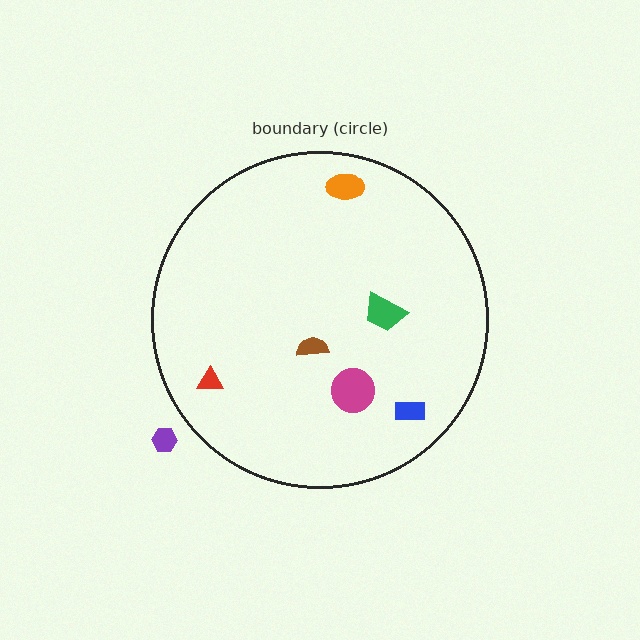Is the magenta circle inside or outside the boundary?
Inside.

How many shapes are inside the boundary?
6 inside, 1 outside.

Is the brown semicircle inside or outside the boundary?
Inside.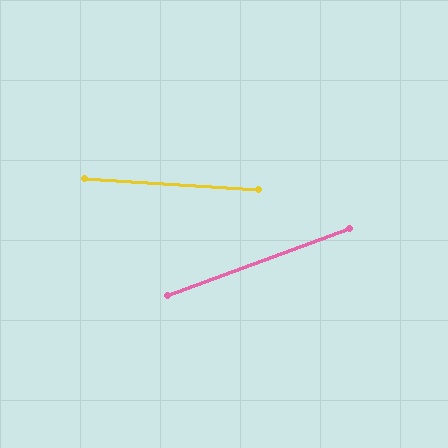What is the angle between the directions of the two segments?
Approximately 24 degrees.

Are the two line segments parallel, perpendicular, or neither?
Neither parallel nor perpendicular — they differ by about 24°.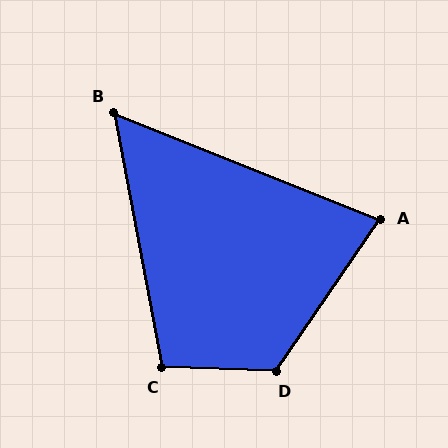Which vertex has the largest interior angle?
D, at approximately 123 degrees.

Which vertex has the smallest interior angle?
B, at approximately 57 degrees.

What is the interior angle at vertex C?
Approximately 103 degrees (obtuse).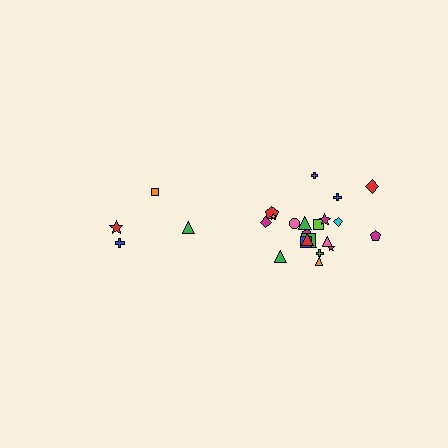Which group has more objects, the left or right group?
The right group.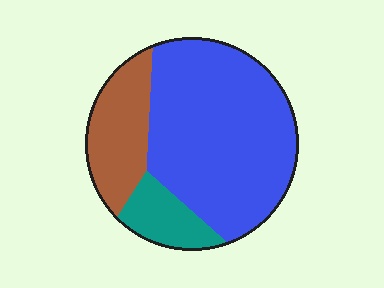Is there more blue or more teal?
Blue.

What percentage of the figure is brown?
Brown covers about 20% of the figure.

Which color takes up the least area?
Teal, at roughly 15%.